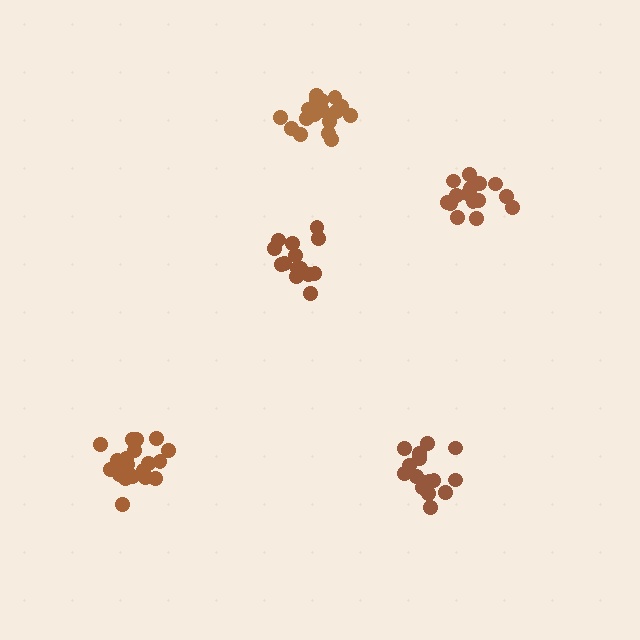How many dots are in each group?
Group 1: 20 dots, Group 2: 16 dots, Group 3: 17 dots, Group 4: 16 dots, Group 5: 15 dots (84 total).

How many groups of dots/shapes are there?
There are 5 groups.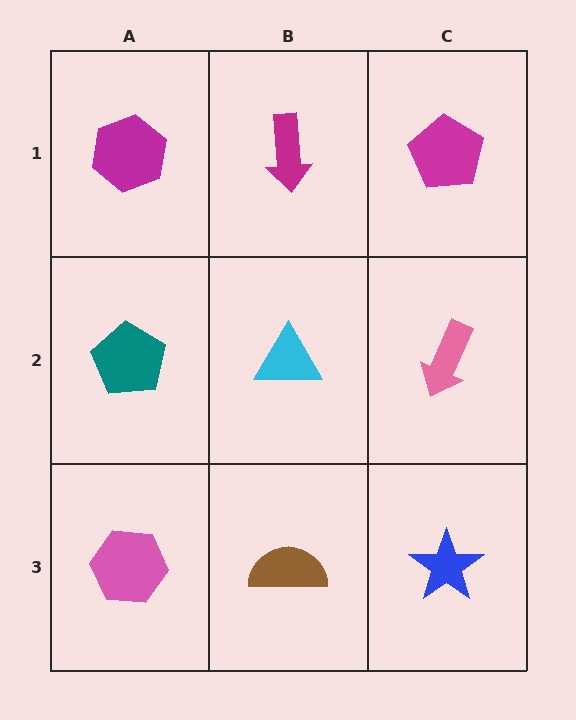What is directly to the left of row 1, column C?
A magenta arrow.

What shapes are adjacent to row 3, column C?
A pink arrow (row 2, column C), a brown semicircle (row 3, column B).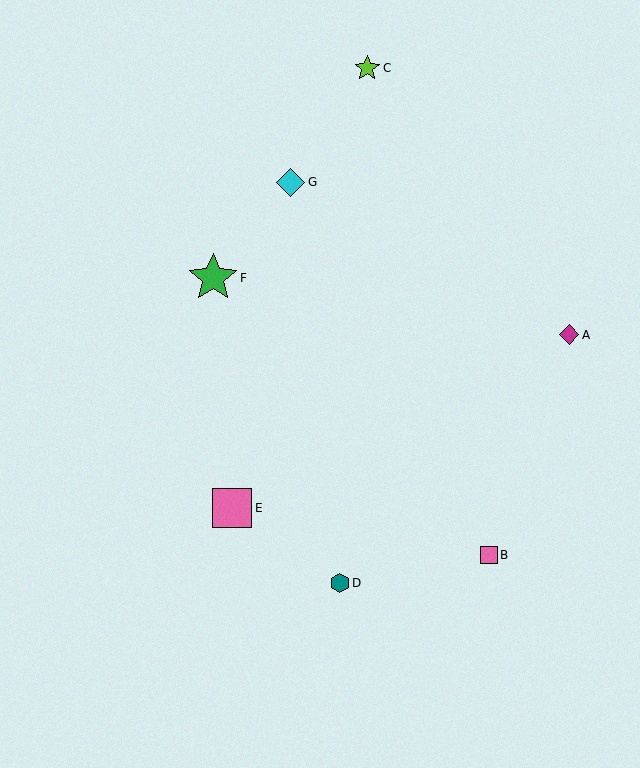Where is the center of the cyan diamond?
The center of the cyan diamond is at (291, 182).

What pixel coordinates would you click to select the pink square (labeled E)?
Click at (232, 508) to select the pink square E.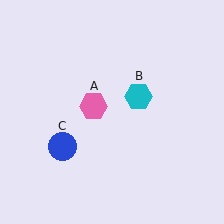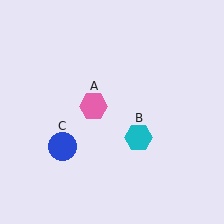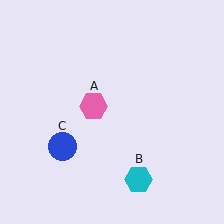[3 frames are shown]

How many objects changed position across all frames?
1 object changed position: cyan hexagon (object B).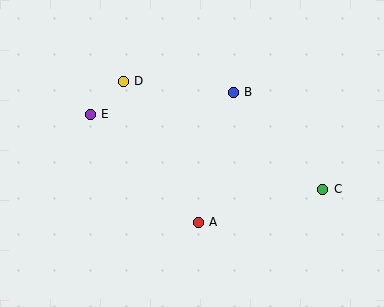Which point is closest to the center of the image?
Point A at (198, 222) is closest to the center.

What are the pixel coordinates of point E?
Point E is at (90, 114).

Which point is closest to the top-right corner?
Point B is closest to the top-right corner.